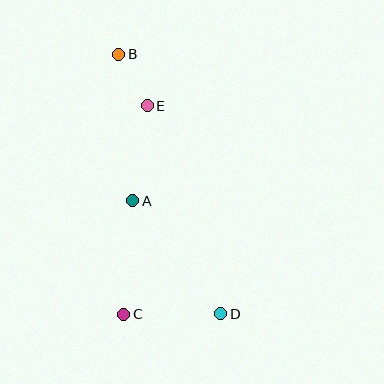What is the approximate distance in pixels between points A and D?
The distance between A and D is approximately 143 pixels.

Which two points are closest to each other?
Points B and E are closest to each other.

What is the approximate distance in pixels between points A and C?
The distance between A and C is approximately 114 pixels.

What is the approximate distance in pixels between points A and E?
The distance between A and E is approximately 96 pixels.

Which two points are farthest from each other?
Points B and D are farthest from each other.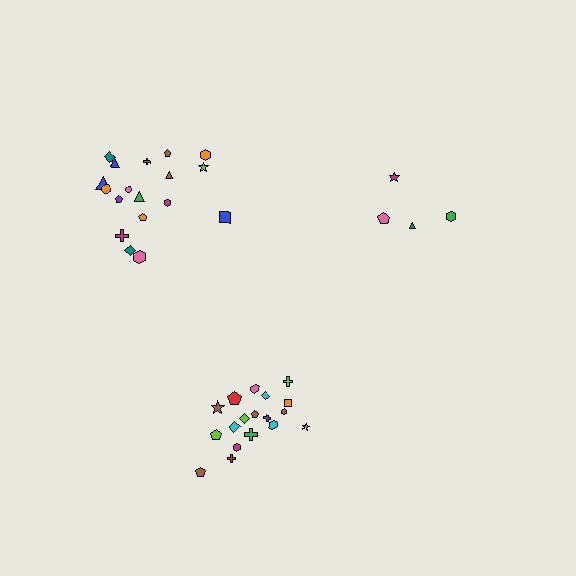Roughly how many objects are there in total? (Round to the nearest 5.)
Roughly 40 objects in total.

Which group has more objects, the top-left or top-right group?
The top-left group.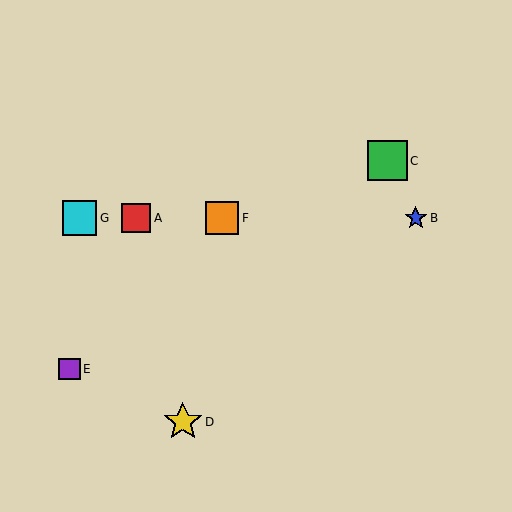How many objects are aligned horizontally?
4 objects (A, B, F, G) are aligned horizontally.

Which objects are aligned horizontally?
Objects A, B, F, G are aligned horizontally.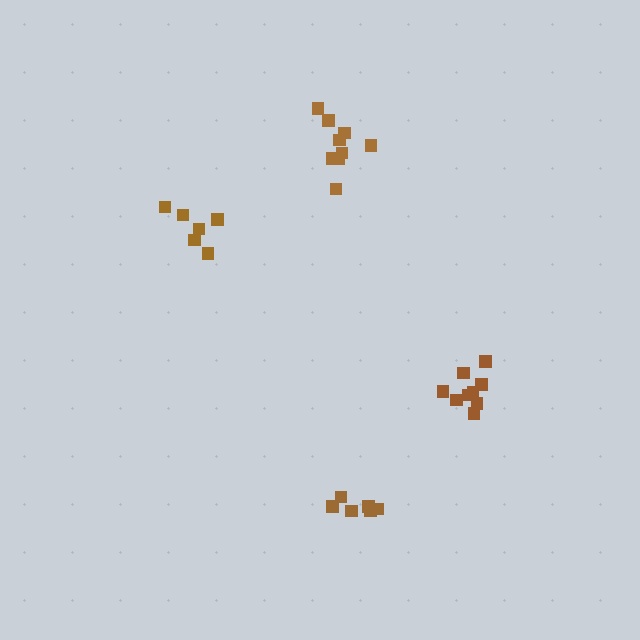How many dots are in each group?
Group 1: 6 dots, Group 2: 6 dots, Group 3: 9 dots, Group 4: 9 dots (30 total).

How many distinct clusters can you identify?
There are 4 distinct clusters.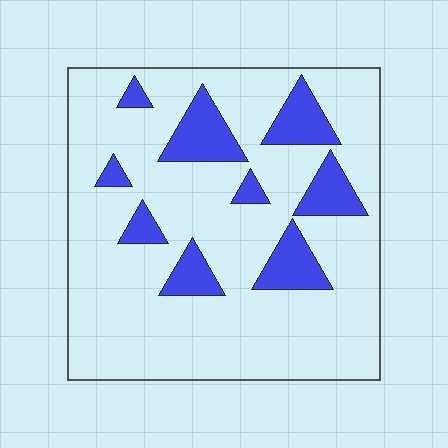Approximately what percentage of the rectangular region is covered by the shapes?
Approximately 20%.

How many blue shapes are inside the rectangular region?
9.